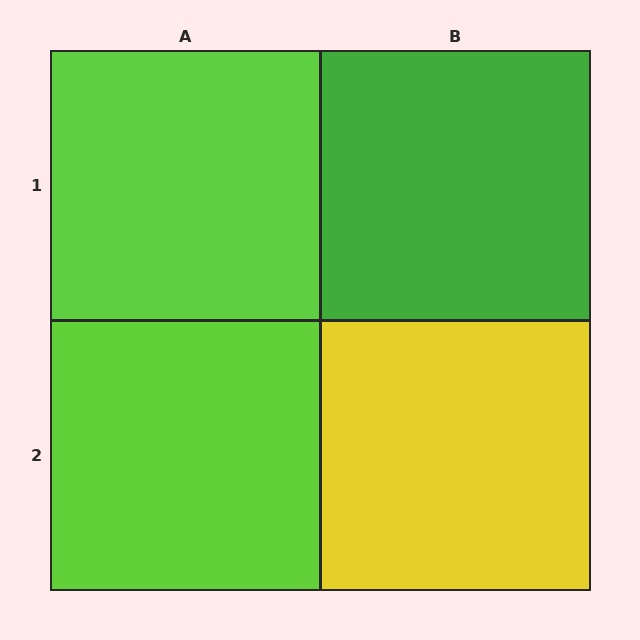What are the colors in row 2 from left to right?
Lime, yellow.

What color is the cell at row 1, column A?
Lime.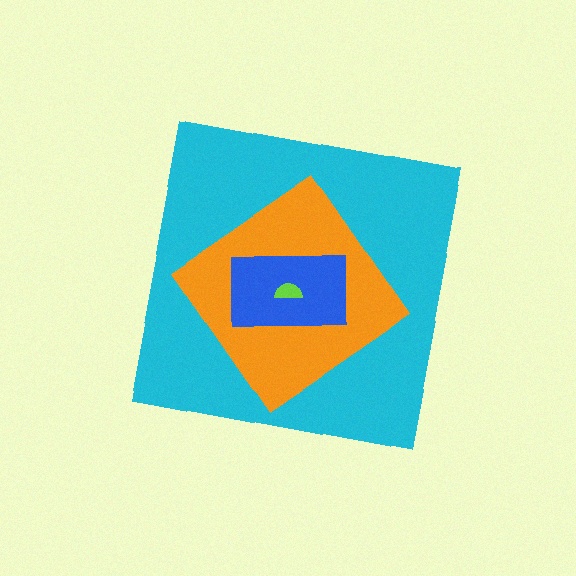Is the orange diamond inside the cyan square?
Yes.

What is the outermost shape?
The cyan square.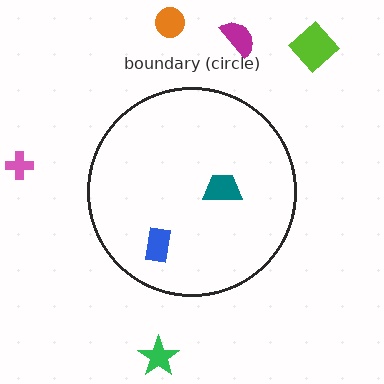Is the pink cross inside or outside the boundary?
Outside.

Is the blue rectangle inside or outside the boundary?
Inside.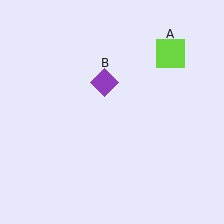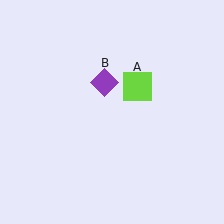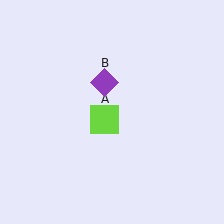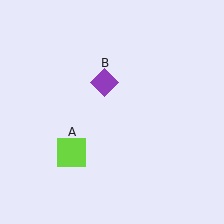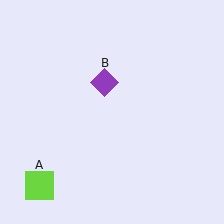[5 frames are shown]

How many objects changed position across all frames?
1 object changed position: lime square (object A).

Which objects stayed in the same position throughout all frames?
Purple diamond (object B) remained stationary.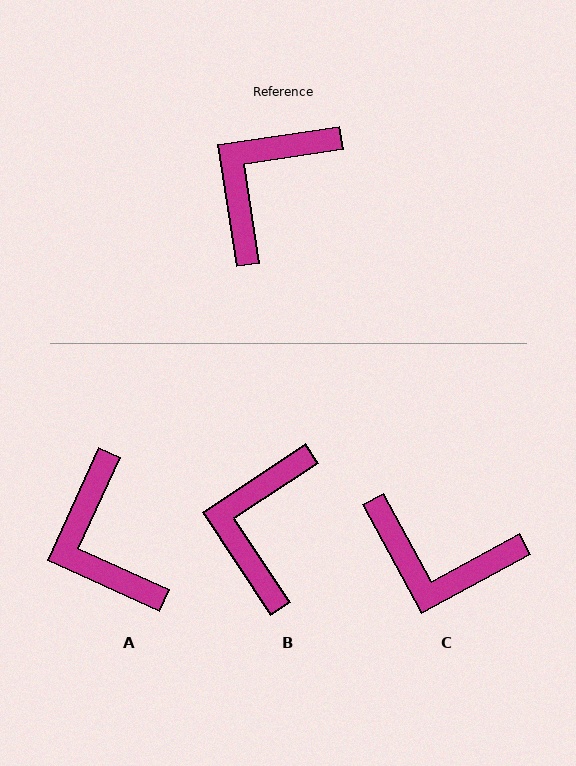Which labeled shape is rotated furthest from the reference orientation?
C, about 110 degrees away.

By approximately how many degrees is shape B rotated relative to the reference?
Approximately 25 degrees counter-clockwise.